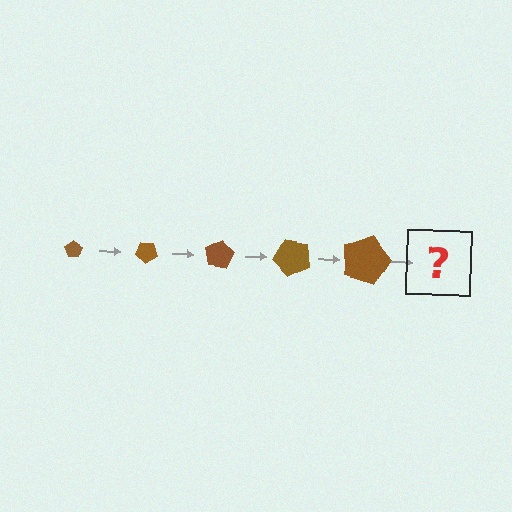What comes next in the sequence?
The next element should be a pentagon, larger than the previous one and rotated 200 degrees from the start.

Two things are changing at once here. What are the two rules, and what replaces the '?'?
The two rules are that the pentagon grows larger each step and it rotates 40 degrees each step. The '?' should be a pentagon, larger than the previous one and rotated 200 degrees from the start.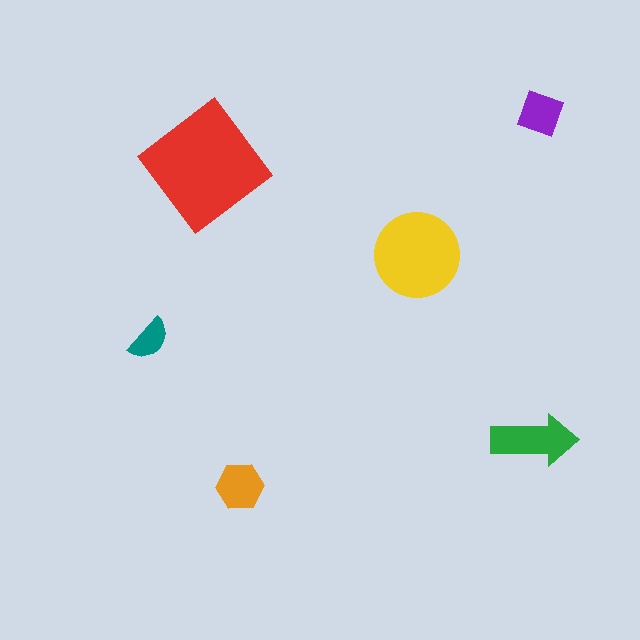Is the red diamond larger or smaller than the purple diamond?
Larger.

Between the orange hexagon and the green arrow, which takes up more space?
The green arrow.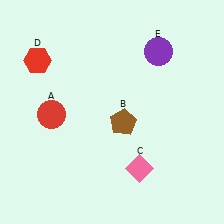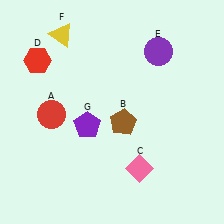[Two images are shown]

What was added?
A yellow triangle (F), a purple pentagon (G) were added in Image 2.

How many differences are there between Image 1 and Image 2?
There are 2 differences between the two images.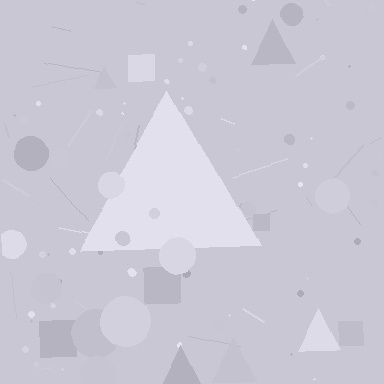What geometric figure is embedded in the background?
A triangle is embedded in the background.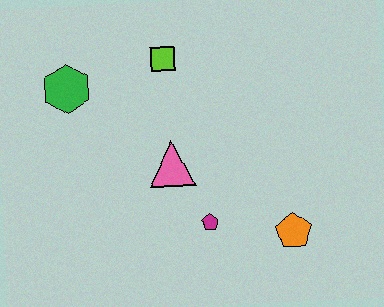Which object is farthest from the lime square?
The orange pentagon is farthest from the lime square.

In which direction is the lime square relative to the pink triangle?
The lime square is above the pink triangle.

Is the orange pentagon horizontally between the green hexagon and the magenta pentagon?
No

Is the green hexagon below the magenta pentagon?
No